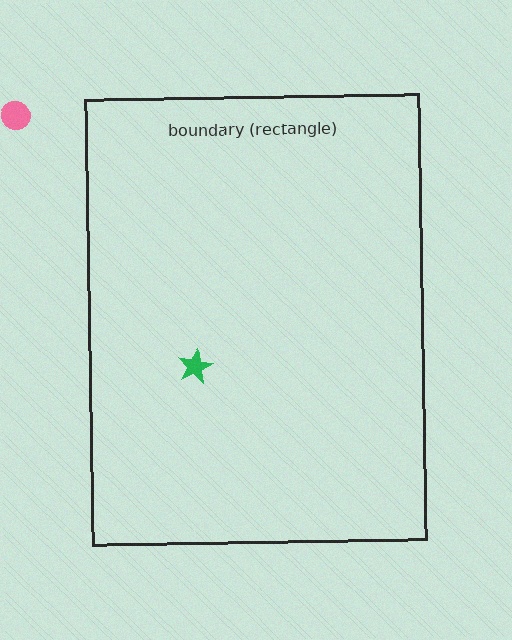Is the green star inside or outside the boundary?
Inside.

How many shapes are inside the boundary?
1 inside, 1 outside.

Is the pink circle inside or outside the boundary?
Outside.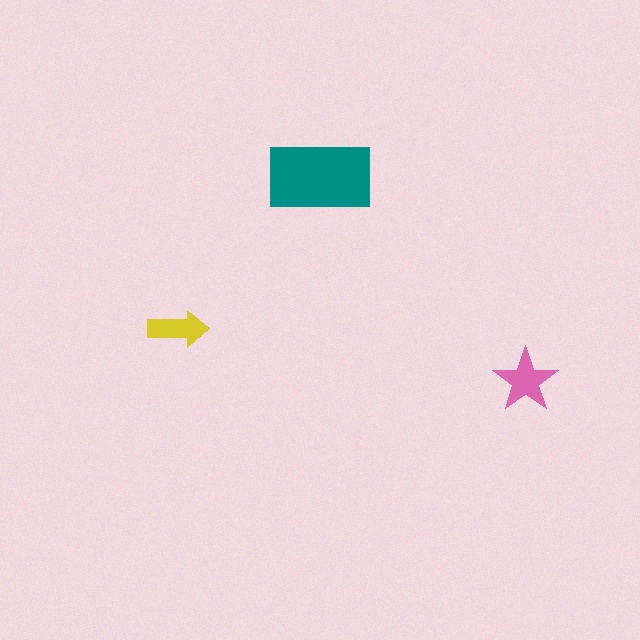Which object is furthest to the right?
The pink star is rightmost.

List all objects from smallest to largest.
The yellow arrow, the pink star, the teal rectangle.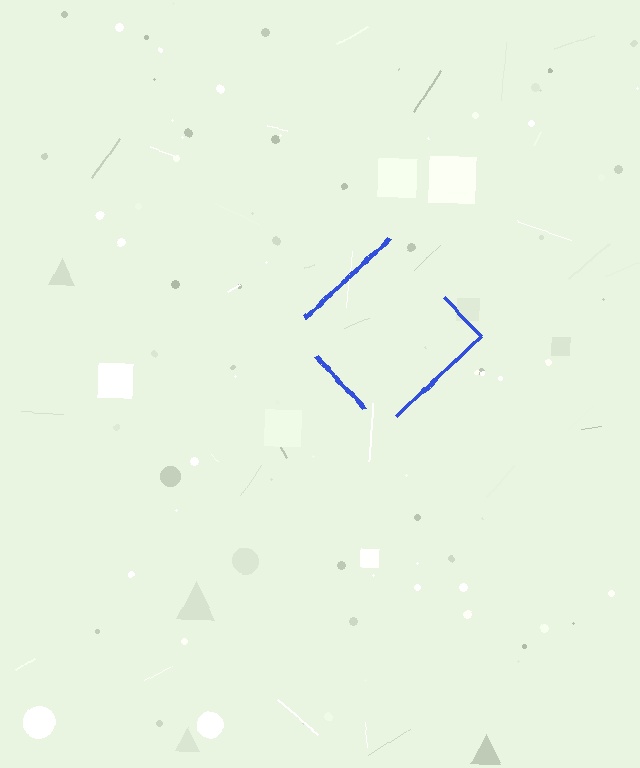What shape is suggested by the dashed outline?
The dashed outline suggests a diamond.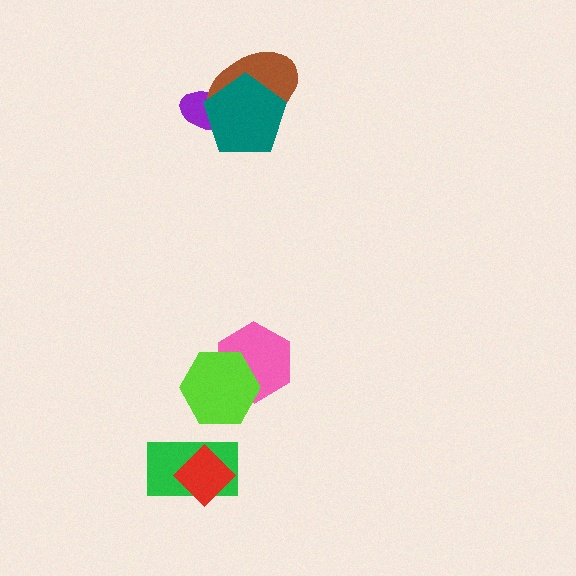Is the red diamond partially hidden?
No, no other shape covers it.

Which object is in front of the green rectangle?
The red diamond is in front of the green rectangle.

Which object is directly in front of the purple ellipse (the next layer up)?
The brown ellipse is directly in front of the purple ellipse.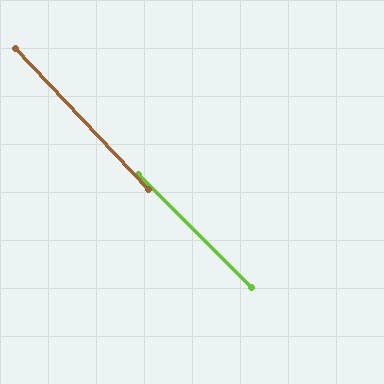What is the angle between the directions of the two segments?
Approximately 2 degrees.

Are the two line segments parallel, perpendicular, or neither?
Parallel — their directions differ by only 1.6°.